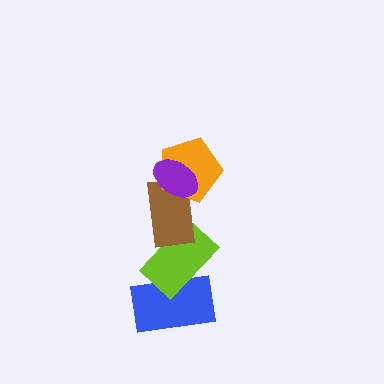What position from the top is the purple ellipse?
The purple ellipse is 1st from the top.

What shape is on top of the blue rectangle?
The lime rectangle is on top of the blue rectangle.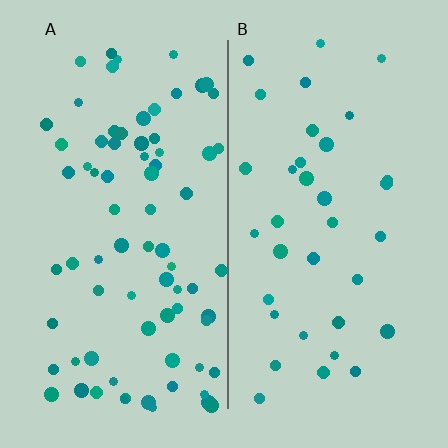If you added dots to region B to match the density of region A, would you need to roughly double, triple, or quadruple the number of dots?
Approximately double.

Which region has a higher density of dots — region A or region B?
A (the left).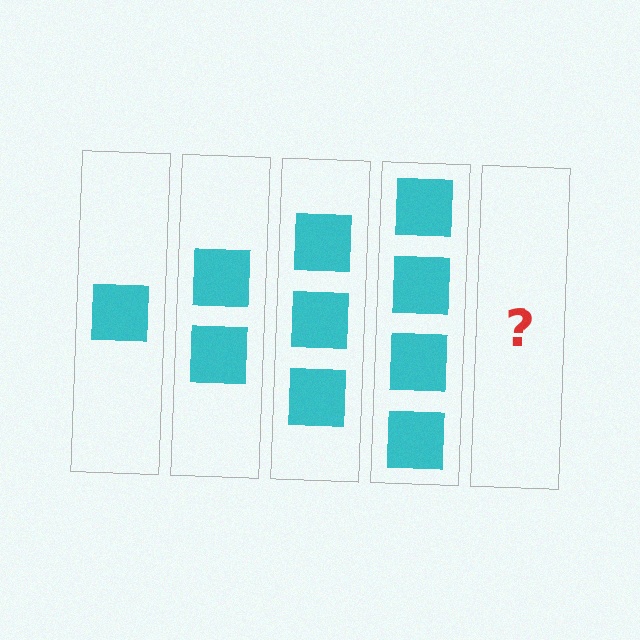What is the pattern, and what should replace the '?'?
The pattern is that each step adds one more square. The '?' should be 5 squares.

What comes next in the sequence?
The next element should be 5 squares.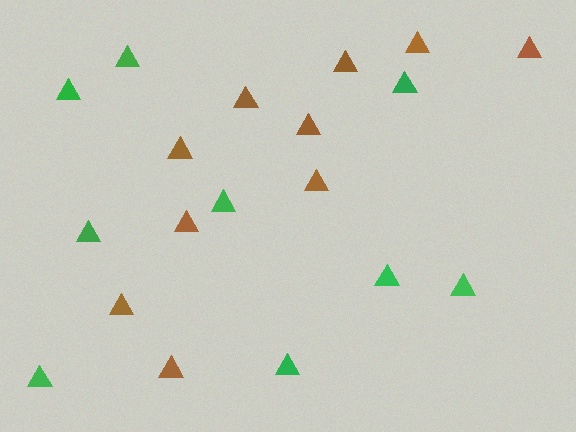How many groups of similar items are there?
There are 2 groups: one group of brown triangles (10) and one group of green triangles (9).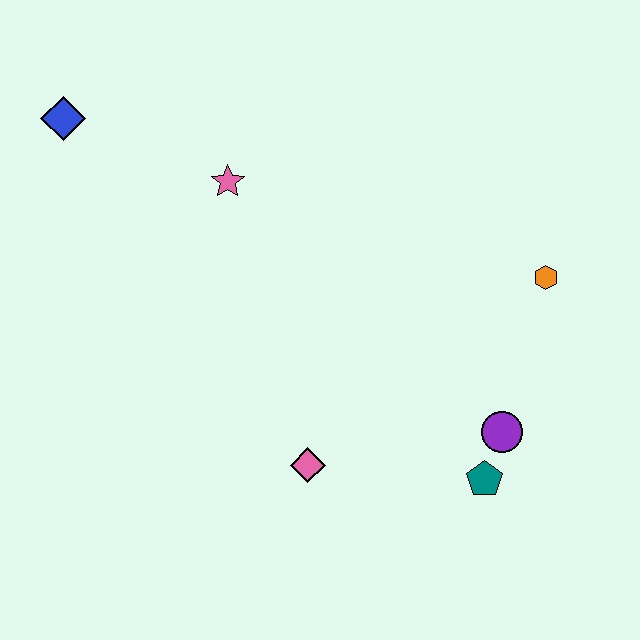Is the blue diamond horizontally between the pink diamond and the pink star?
No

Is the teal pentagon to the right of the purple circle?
No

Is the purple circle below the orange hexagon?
Yes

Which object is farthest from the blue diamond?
The teal pentagon is farthest from the blue diamond.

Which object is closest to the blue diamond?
The pink star is closest to the blue diamond.